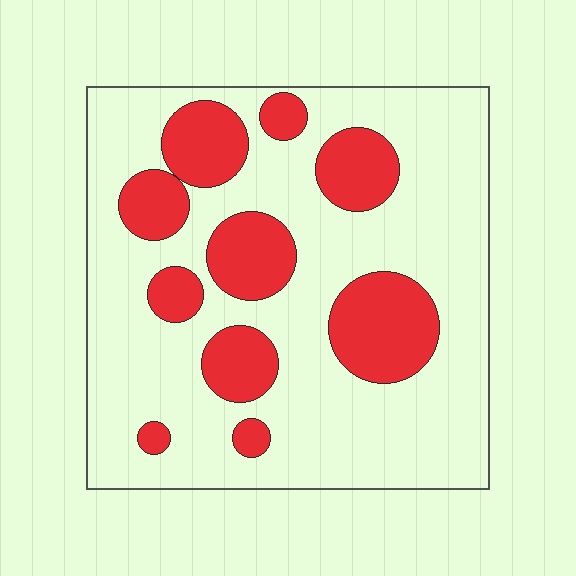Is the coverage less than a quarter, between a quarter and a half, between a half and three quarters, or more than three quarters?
Between a quarter and a half.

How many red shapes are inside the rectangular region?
10.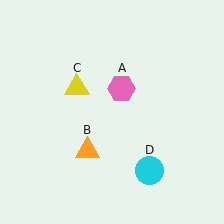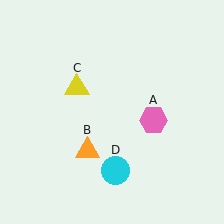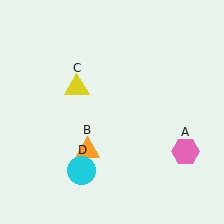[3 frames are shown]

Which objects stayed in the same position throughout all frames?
Orange triangle (object B) and yellow triangle (object C) remained stationary.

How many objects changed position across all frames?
2 objects changed position: pink hexagon (object A), cyan circle (object D).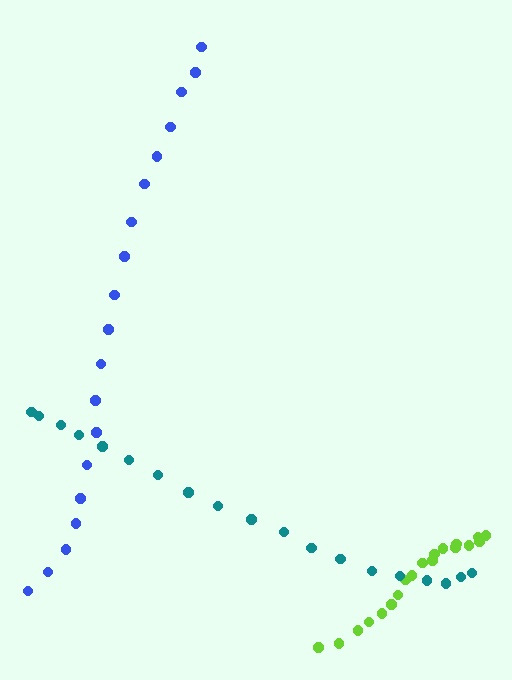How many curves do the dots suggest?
There are 3 distinct paths.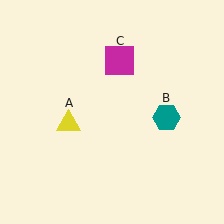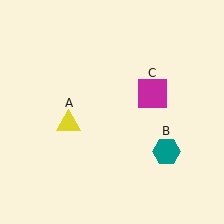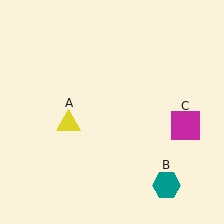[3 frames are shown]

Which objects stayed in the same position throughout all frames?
Yellow triangle (object A) remained stationary.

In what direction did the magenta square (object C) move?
The magenta square (object C) moved down and to the right.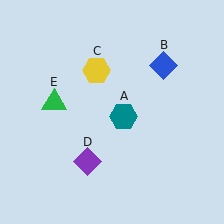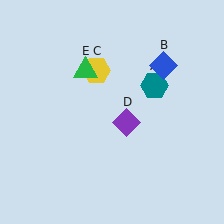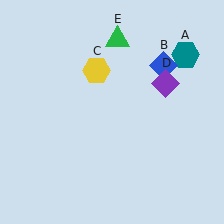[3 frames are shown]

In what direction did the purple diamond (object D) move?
The purple diamond (object D) moved up and to the right.